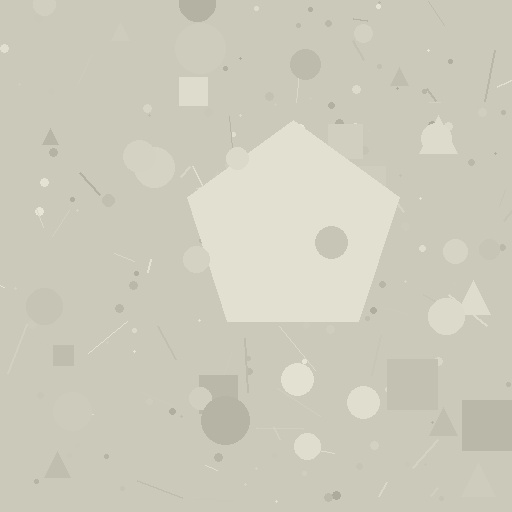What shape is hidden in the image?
A pentagon is hidden in the image.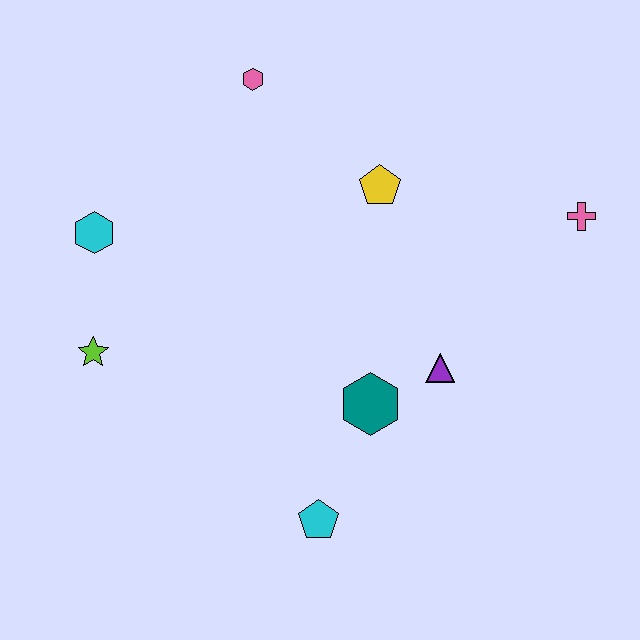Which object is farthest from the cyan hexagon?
The pink cross is farthest from the cyan hexagon.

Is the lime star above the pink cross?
No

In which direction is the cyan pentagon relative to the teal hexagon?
The cyan pentagon is below the teal hexagon.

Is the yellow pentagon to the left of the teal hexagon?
No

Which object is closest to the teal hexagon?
The purple triangle is closest to the teal hexagon.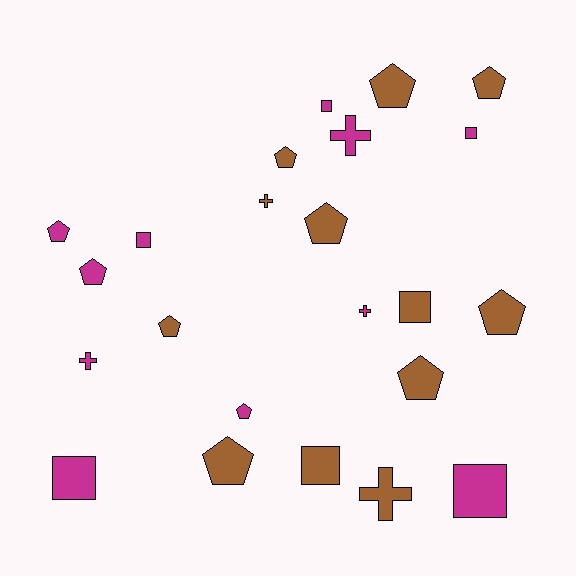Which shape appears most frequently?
Pentagon, with 11 objects.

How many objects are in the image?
There are 23 objects.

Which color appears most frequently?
Brown, with 12 objects.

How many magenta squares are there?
There are 5 magenta squares.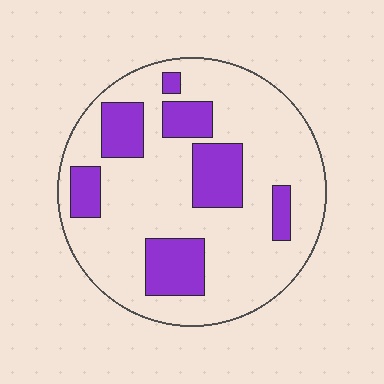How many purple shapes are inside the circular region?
7.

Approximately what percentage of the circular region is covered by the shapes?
Approximately 25%.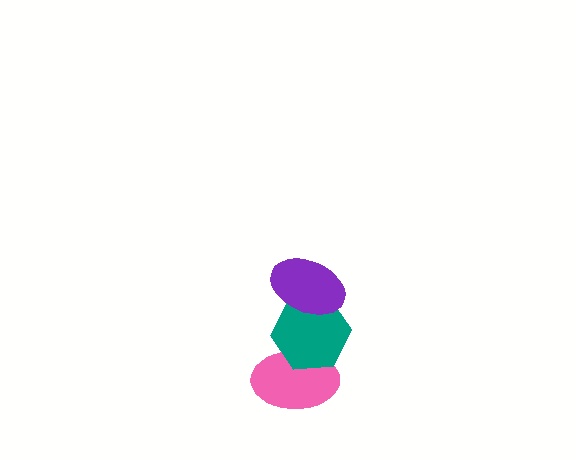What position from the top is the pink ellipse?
The pink ellipse is 3rd from the top.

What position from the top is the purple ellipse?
The purple ellipse is 1st from the top.